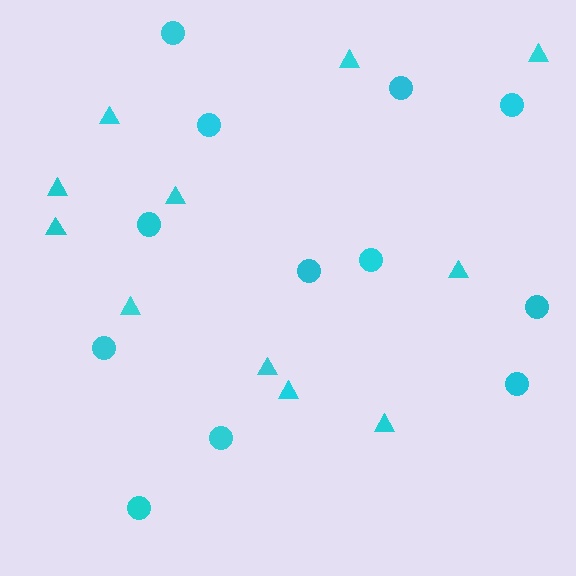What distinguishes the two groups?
There are 2 groups: one group of triangles (11) and one group of circles (12).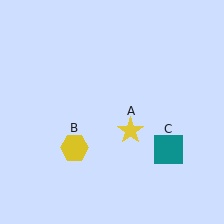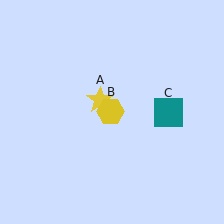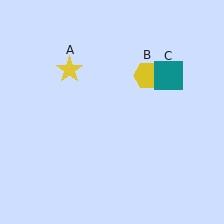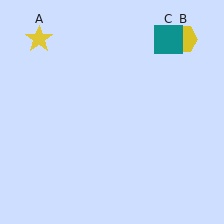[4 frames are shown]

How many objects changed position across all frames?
3 objects changed position: yellow star (object A), yellow hexagon (object B), teal square (object C).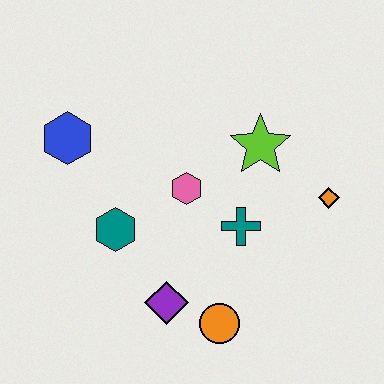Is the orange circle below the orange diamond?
Yes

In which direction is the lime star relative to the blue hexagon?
The lime star is to the right of the blue hexagon.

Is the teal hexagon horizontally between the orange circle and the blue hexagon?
Yes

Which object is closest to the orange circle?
The purple diamond is closest to the orange circle.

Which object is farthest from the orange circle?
The blue hexagon is farthest from the orange circle.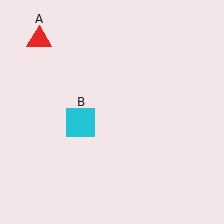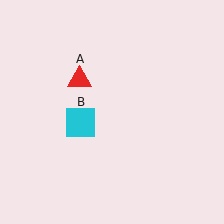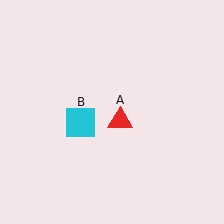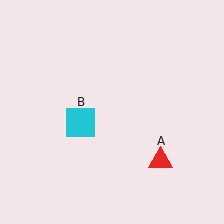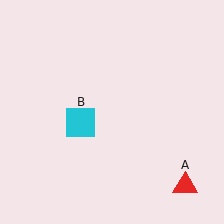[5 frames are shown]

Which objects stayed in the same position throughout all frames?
Cyan square (object B) remained stationary.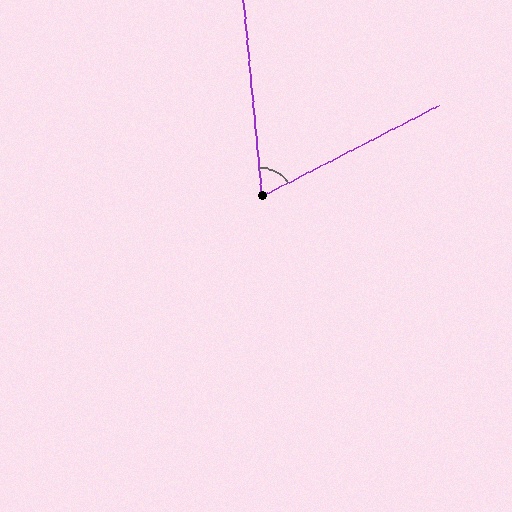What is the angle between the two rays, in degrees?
Approximately 68 degrees.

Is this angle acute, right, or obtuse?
It is acute.